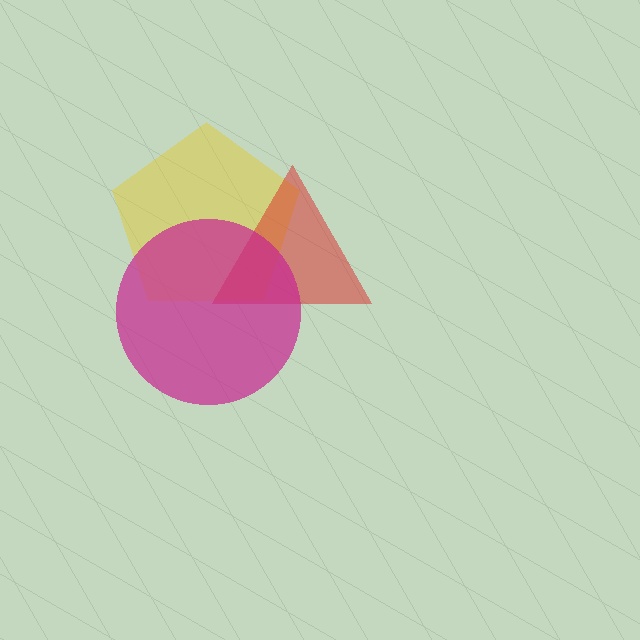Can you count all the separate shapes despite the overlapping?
Yes, there are 3 separate shapes.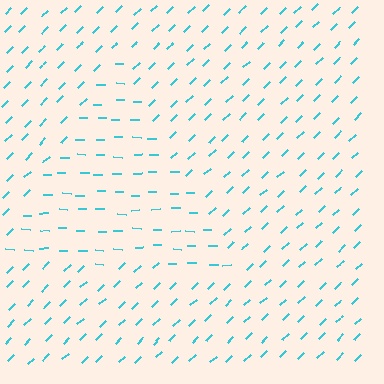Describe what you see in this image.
The image is filled with small cyan line segments. A triangle region in the image has lines oriented differently from the surrounding lines, creating a visible texture boundary.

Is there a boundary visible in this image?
Yes, there is a texture boundary formed by a change in line orientation.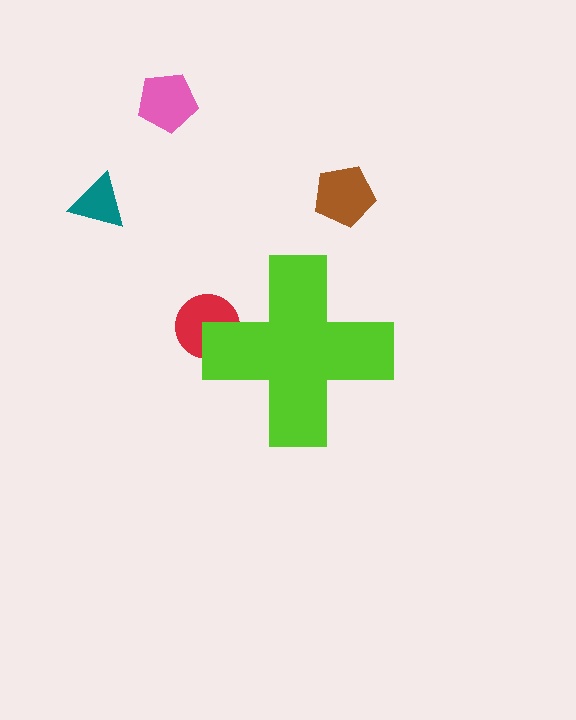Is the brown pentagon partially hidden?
No, the brown pentagon is fully visible.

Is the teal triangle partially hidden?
No, the teal triangle is fully visible.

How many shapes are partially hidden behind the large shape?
1 shape is partially hidden.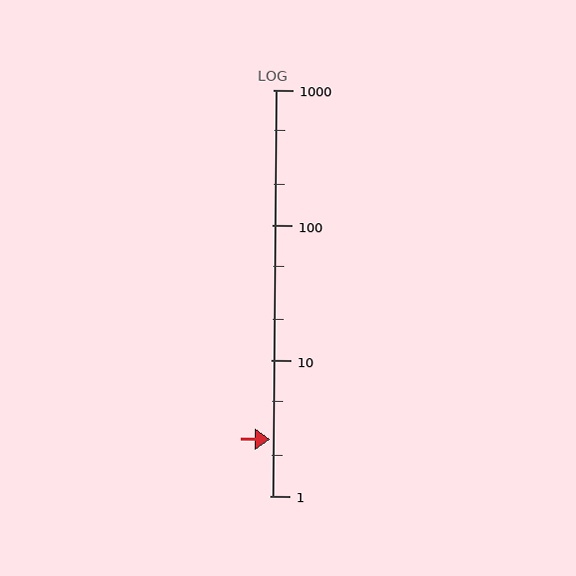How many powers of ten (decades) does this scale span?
The scale spans 3 decades, from 1 to 1000.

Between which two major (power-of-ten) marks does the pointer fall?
The pointer is between 1 and 10.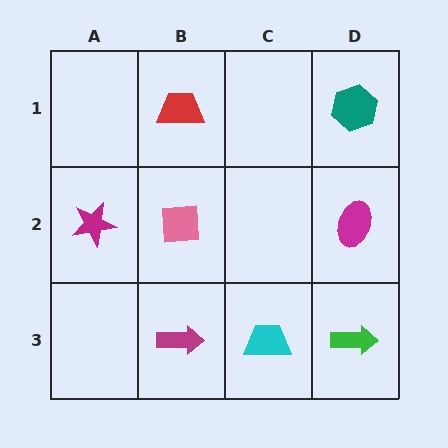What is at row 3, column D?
A green arrow.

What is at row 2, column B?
A pink square.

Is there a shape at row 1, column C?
No, that cell is empty.